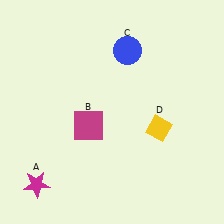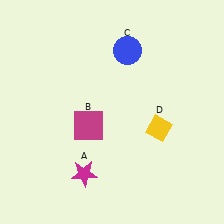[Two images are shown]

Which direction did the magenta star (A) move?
The magenta star (A) moved right.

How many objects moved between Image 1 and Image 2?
1 object moved between the two images.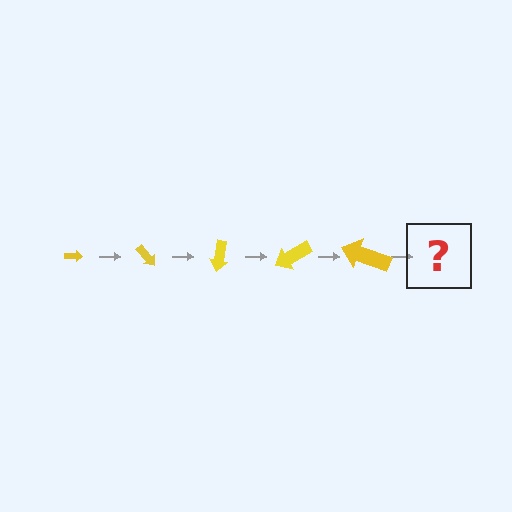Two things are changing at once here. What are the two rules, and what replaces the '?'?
The two rules are that the arrow grows larger each step and it rotates 50 degrees each step. The '?' should be an arrow, larger than the previous one and rotated 250 degrees from the start.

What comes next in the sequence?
The next element should be an arrow, larger than the previous one and rotated 250 degrees from the start.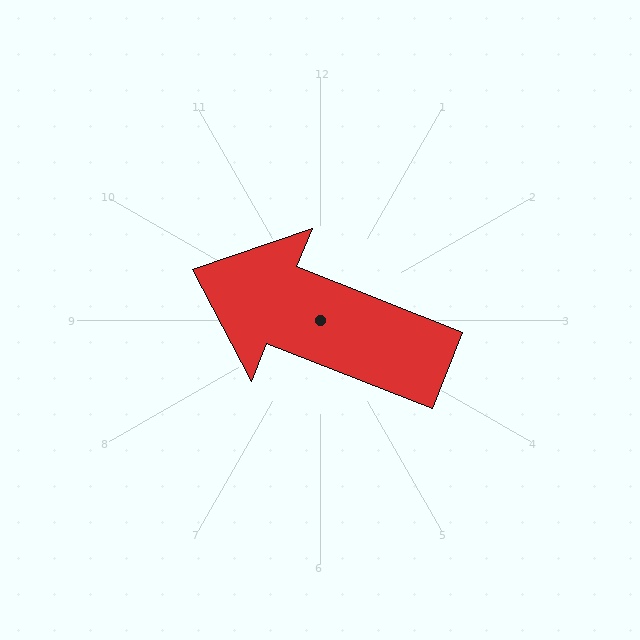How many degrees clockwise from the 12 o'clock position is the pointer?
Approximately 292 degrees.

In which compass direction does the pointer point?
West.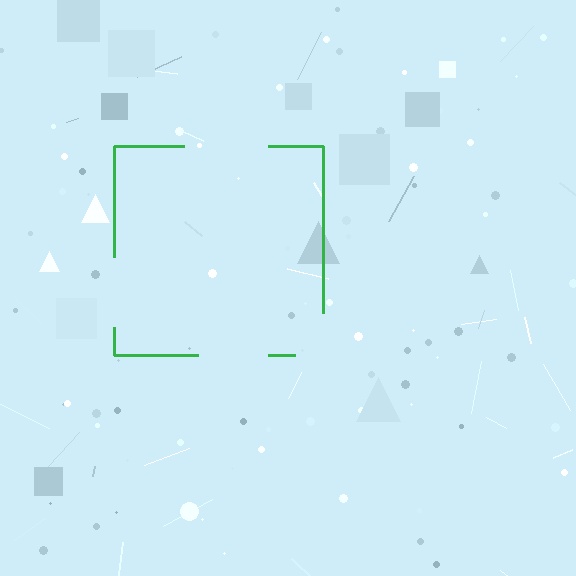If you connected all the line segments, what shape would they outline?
They would outline a square.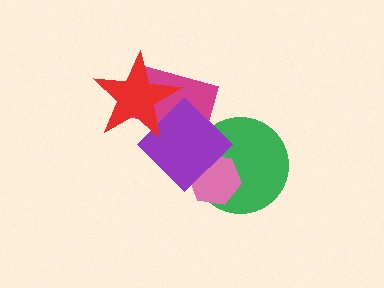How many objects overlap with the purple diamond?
4 objects overlap with the purple diamond.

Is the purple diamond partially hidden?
Yes, it is partially covered by another shape.